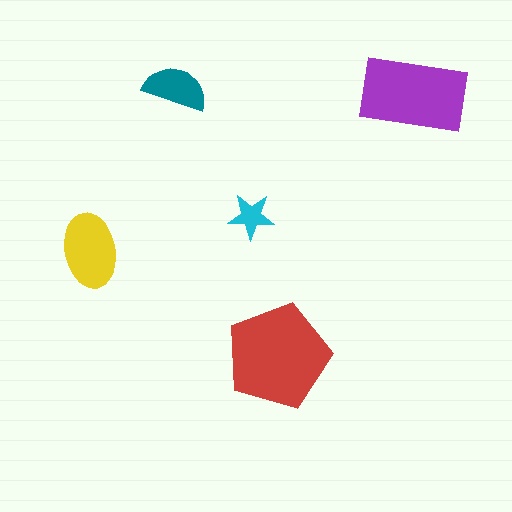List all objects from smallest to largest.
The cyan star, the teal semicircle, the yellow ellipse, the purple rectangle, the red pentagon.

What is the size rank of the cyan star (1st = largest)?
5th.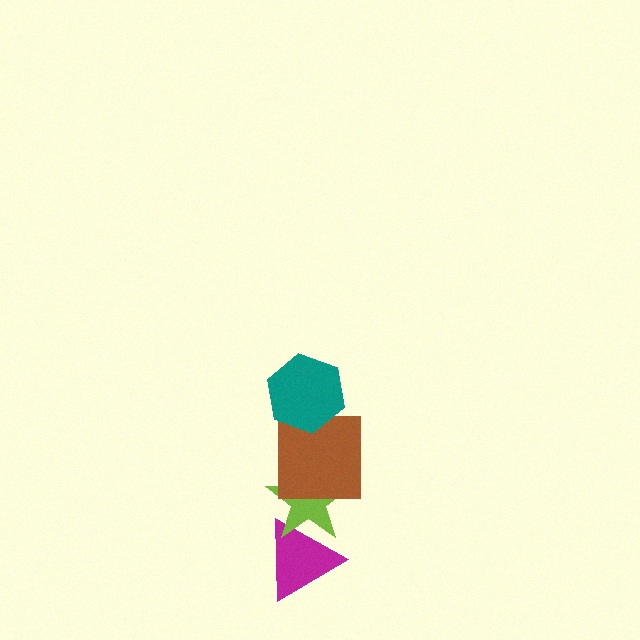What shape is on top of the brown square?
The teal hexagon is on top of the brown square.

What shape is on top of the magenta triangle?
The lime star is on top of the magenta triangle.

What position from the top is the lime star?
The lime star is 3rd from the top.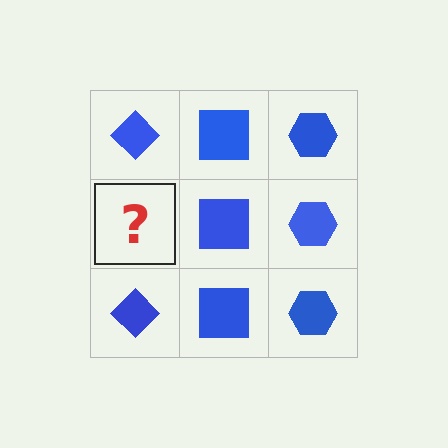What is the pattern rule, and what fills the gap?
The rule is that each column has a consistent shape. The gap should be filled with a blue diamond.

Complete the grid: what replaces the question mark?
The question mark should be replaced with a blue diamond.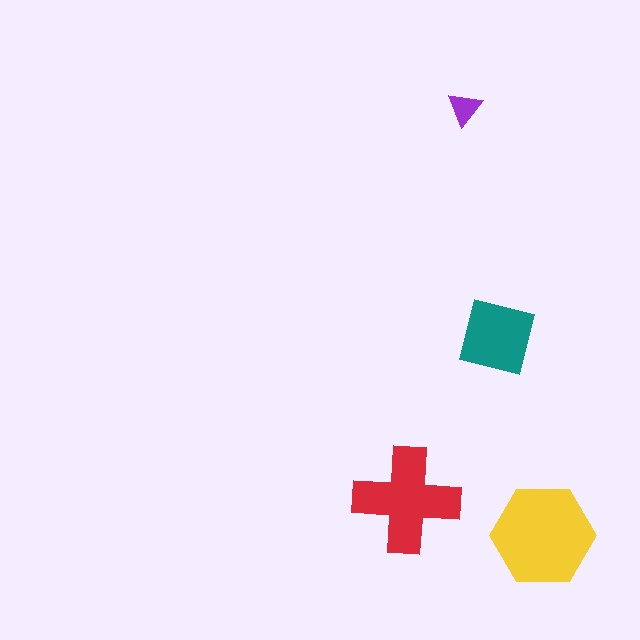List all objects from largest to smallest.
The yellow hexagon, the red cross, the teal square, the purple triangle.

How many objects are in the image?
There are 4 objects in the image.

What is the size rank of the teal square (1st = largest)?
3rd.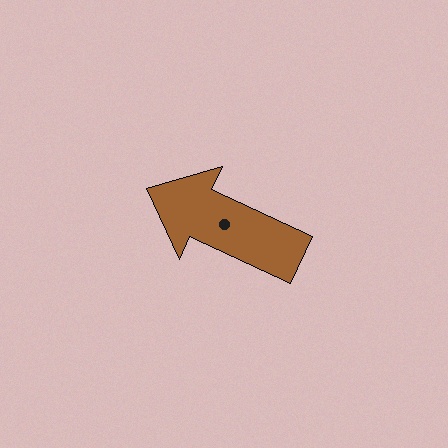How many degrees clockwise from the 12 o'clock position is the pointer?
Approximately 295 degrees.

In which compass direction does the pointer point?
Northwest.